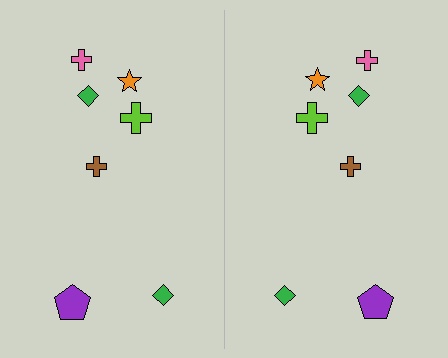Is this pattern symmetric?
Yes, this pattern has bilateral (reflection) symmetry.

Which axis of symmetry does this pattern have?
The pattern has a vertical axis of symmetry running through the center of the image.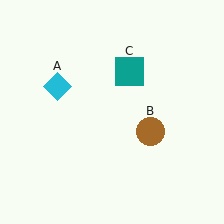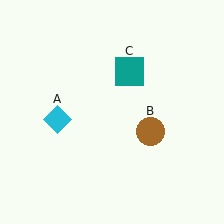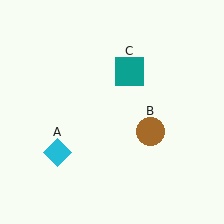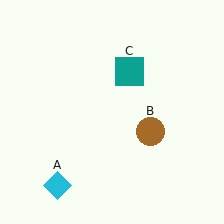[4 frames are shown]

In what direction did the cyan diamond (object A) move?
The cyan diamond (object A) moved down.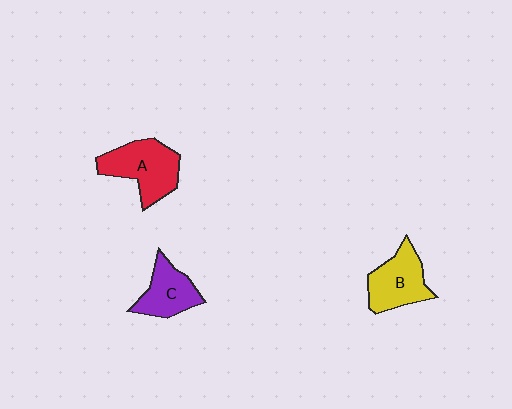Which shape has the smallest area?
Shape C (purple).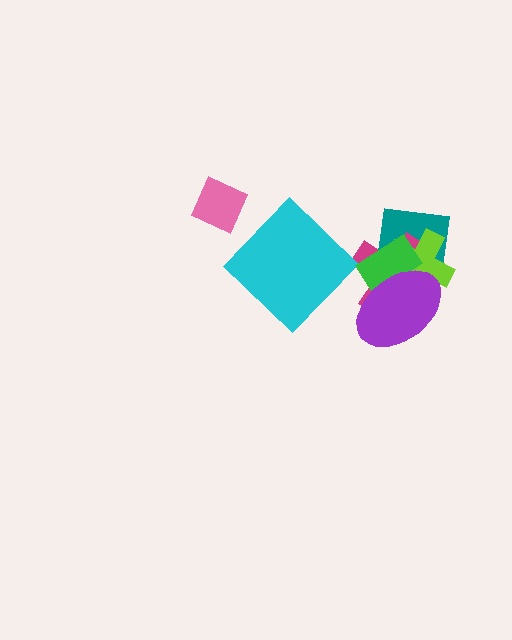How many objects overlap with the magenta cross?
4 objects overlap with the magenta cross.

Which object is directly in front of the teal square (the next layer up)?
The magenta cross is directly in front of the teal square.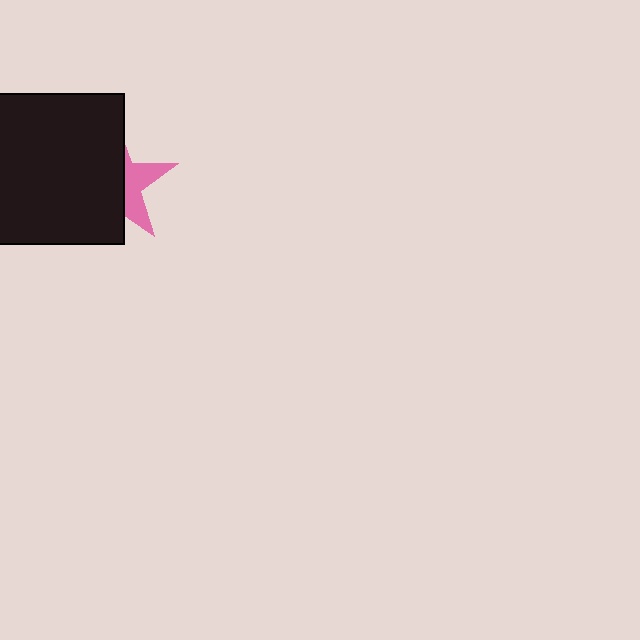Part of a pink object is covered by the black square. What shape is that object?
It is a star.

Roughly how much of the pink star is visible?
A small part of it is visible (roughly 34%).